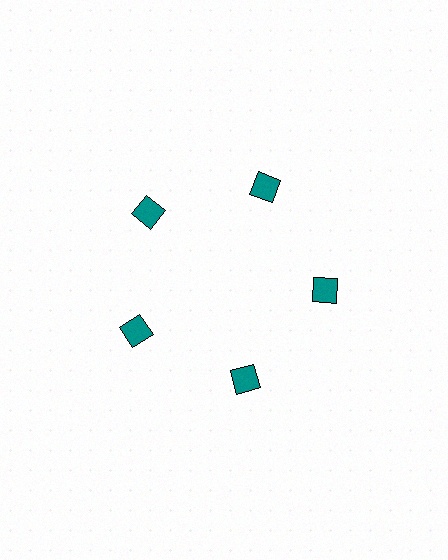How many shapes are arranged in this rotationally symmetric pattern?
There are 5 shapes, arranged in 5 groups of 1.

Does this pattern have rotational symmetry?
Yes, this pattern has 5-fold rotational symmetry. It looks the same after rotating 72 degrees around the center.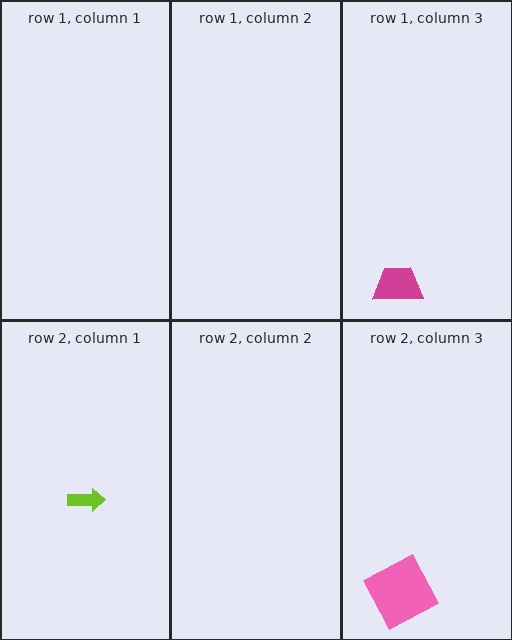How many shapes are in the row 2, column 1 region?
1.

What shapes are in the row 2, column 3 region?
The pink square.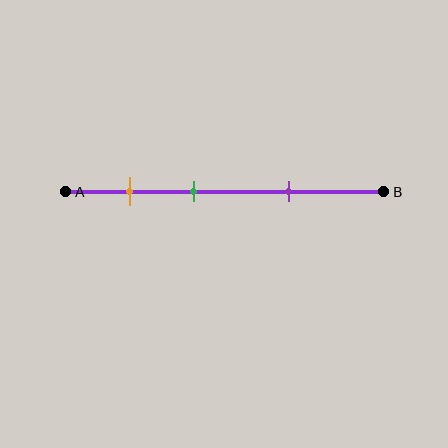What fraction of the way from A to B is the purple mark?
The purple mark is approximately 70% (0.7) of the way from A to B.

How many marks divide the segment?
There are 3 marks dividing the segment.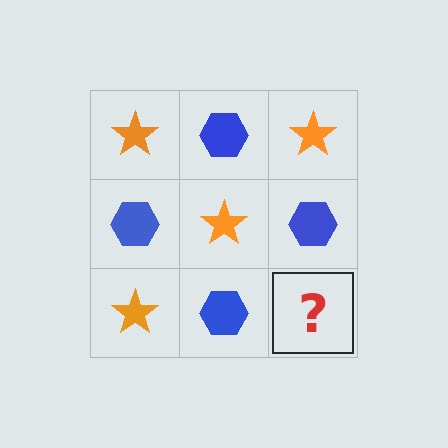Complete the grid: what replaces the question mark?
The question mark should be replaced with an orange star.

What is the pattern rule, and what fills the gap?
The rule is that it alternates orange star and blue hexagon in a checkerboard pattern. The gap should be filled with an orange star.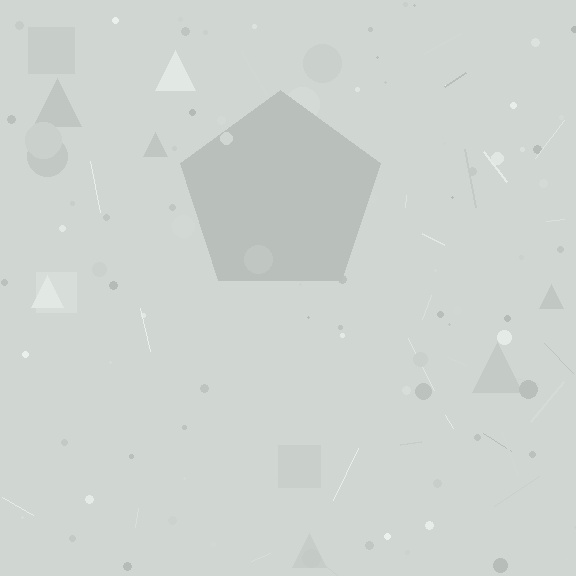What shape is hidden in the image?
A pentagon is hidden in the image.